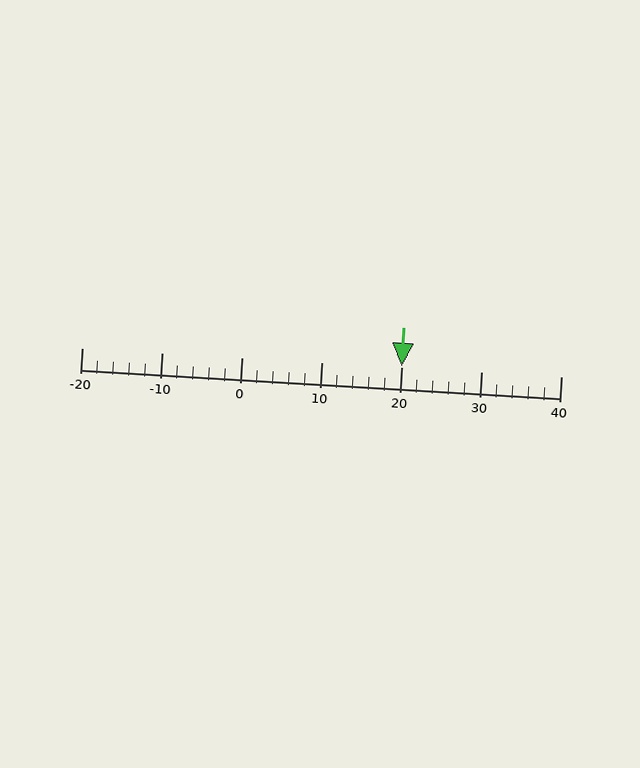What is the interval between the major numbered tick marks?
The major tick marks are spaced 10 units apart.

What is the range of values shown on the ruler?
The ruler shows values from -20 to 40.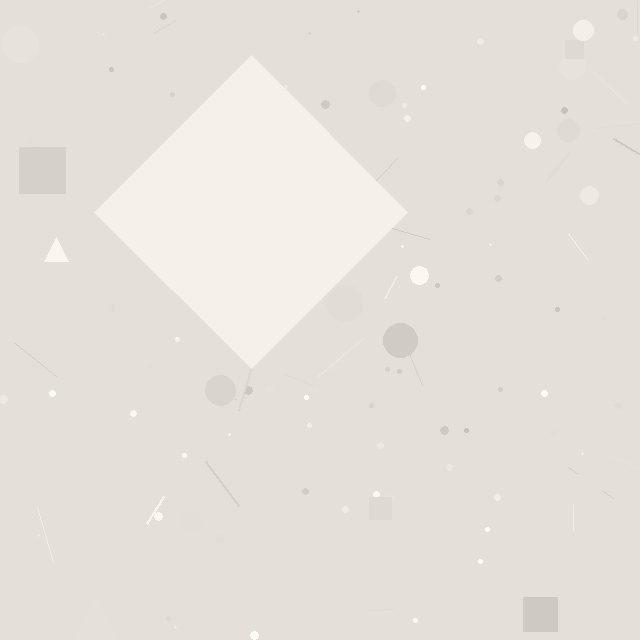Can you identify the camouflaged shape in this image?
The camouflaged shape is a diamond.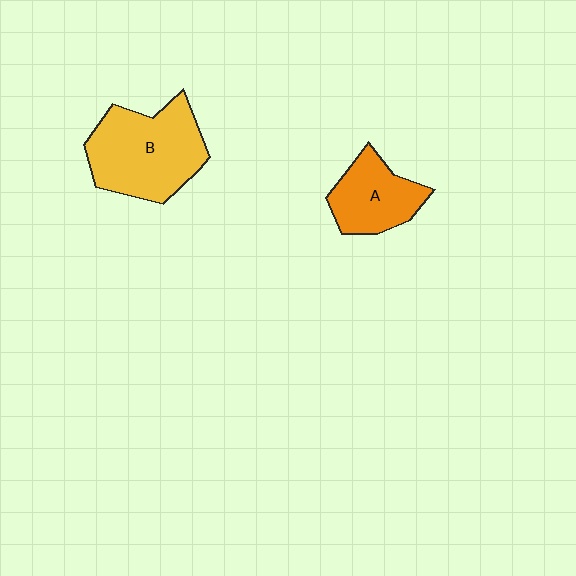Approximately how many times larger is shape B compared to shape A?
Approximately 1.7 times.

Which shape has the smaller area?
Shape A (orange).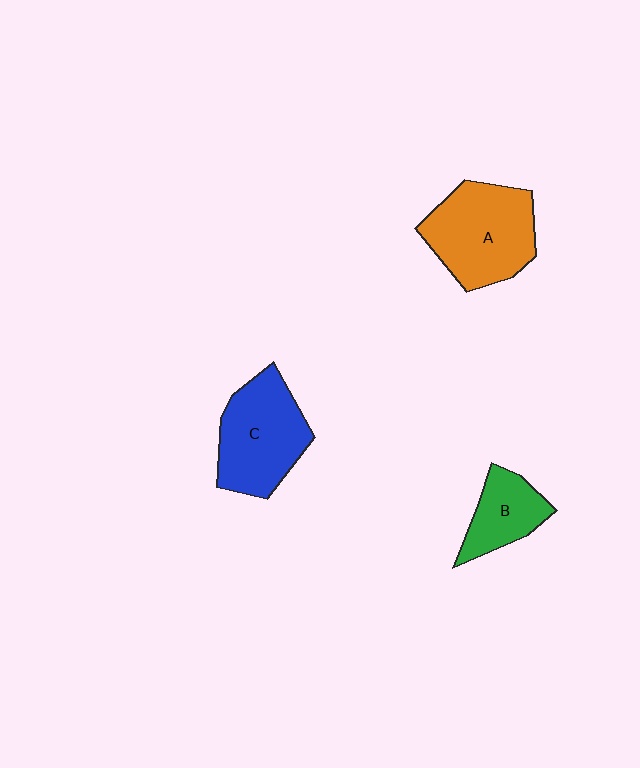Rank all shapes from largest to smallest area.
From largest to smallest: A (orange), C (blue), B (green).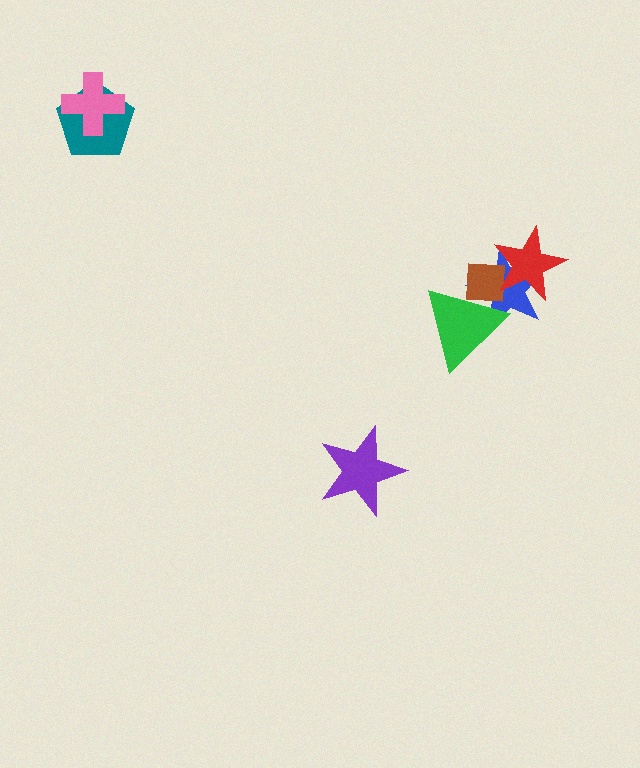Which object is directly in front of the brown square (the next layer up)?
The red star is directly in front of the brown square.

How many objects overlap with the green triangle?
2 objects overlap with the green triangle.